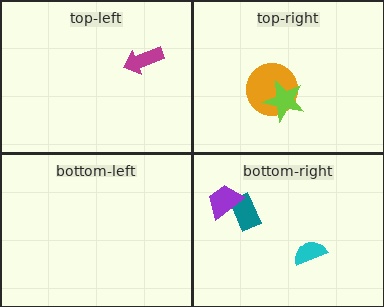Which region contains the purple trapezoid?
The bottom-right region.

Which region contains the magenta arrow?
The top-left region.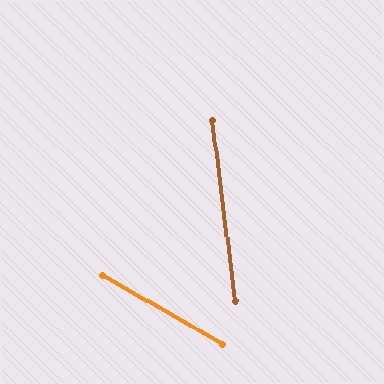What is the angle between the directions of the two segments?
Approximately 53 degrees.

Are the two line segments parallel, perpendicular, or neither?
Neither parallel nor perpendicular — they differ by about 53°.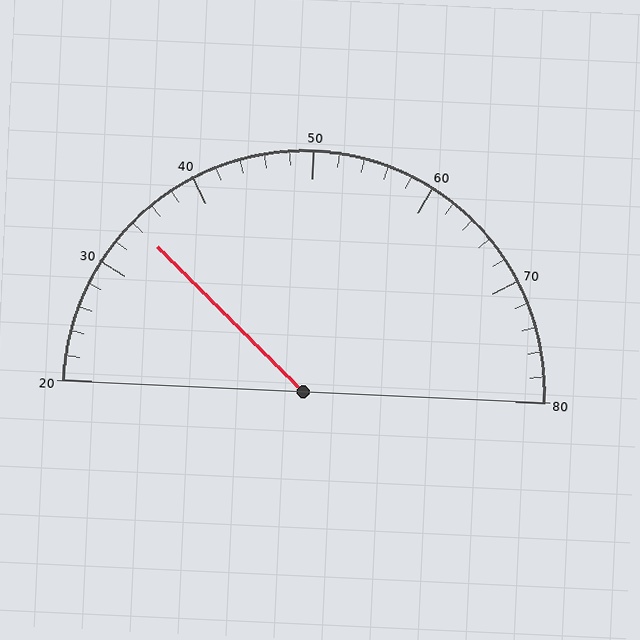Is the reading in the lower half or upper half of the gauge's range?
The reading is in the lower half of the range (20 to 80).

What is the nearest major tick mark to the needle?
The nearest major tick mark is 30.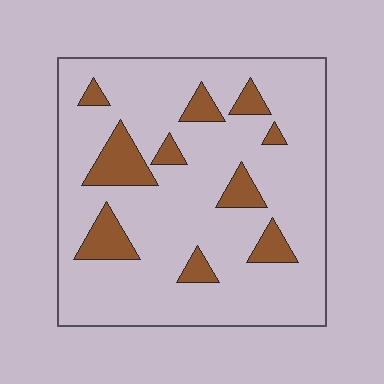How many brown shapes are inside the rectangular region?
10.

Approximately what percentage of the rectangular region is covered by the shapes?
Approximately 15%.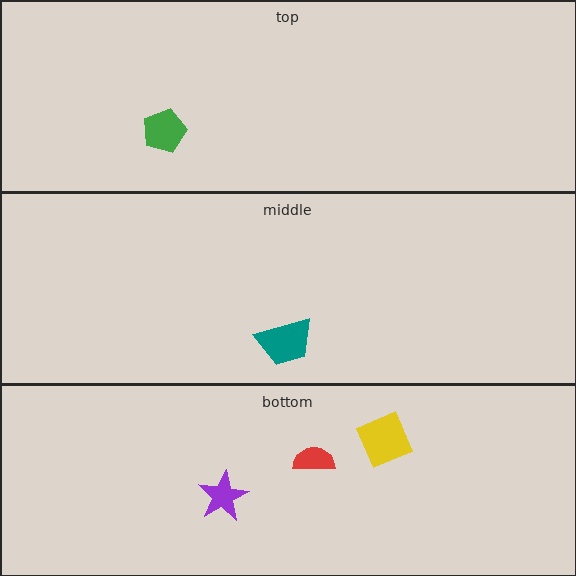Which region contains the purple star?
The bottom region.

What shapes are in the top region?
The green pentagon.